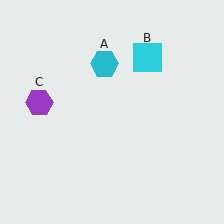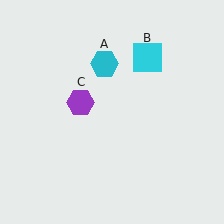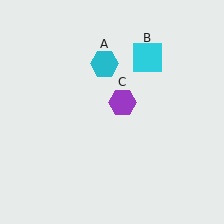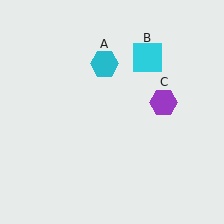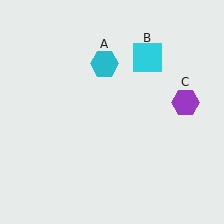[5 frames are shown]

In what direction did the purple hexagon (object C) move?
The purple hexagon (object C) moved right.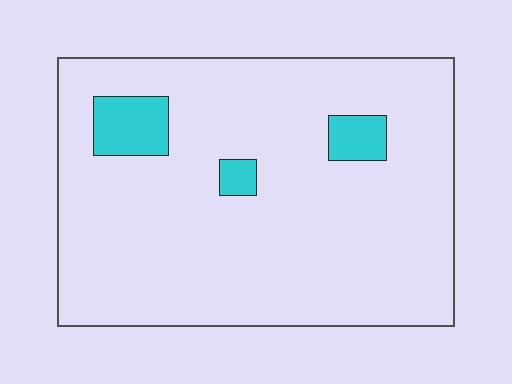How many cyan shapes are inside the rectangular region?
3.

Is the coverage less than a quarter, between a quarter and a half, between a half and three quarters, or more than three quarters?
Less than a quarter.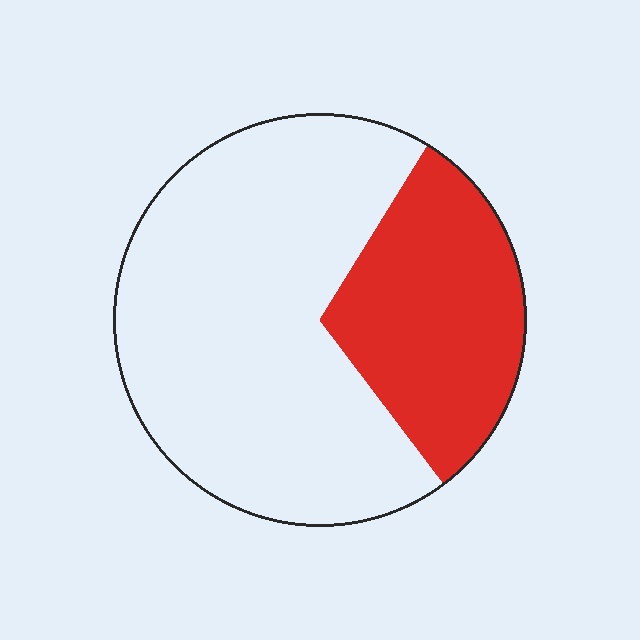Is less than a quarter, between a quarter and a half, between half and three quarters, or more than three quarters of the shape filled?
Between a quarter and a half.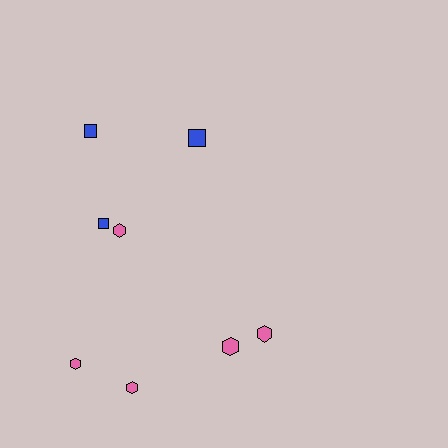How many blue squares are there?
There are 3 blue squares.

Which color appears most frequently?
Pink, with 5 objects.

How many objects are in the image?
There are 8 objects.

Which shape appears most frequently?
Hexagon, with 5 objects.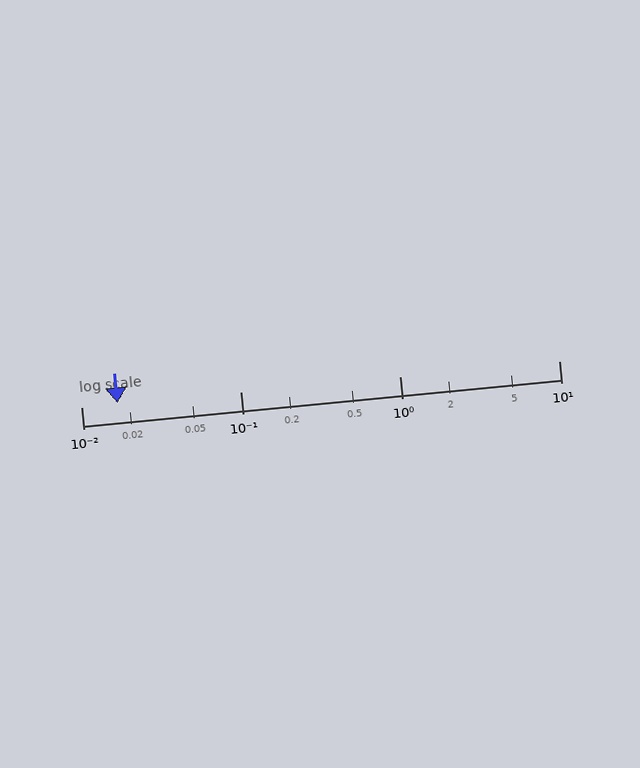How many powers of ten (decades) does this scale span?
The scale spans 3 decades, from 0.01 to 10.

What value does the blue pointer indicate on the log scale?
The pointer indicates approximately 0.017.